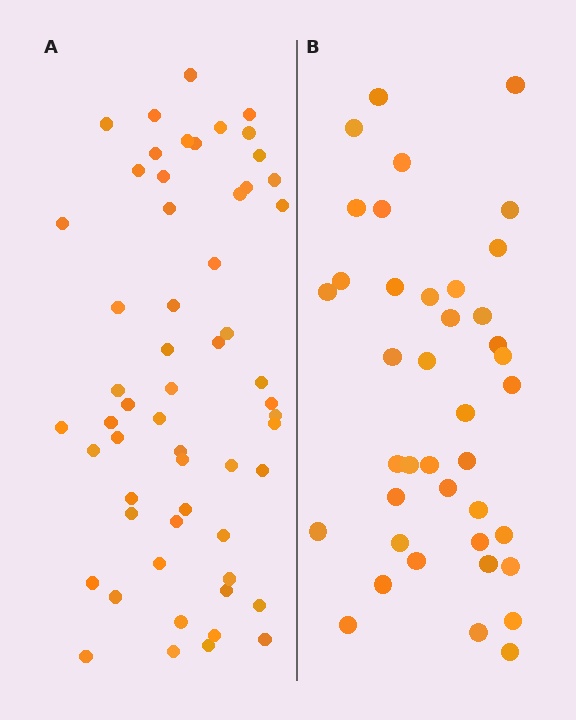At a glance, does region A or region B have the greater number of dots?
Region A (the left region) has more dots.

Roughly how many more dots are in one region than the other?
Region A has approximately 15 more dots than region B.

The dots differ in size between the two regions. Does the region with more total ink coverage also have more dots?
No. Region B has more total ink coverage because its dots are larger, but region A actually contains more individual dots. Total area can be misleading — the number of items is what matters here.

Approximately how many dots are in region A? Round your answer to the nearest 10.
About 60 dots. (The exact count is 57, which rounds to 60.)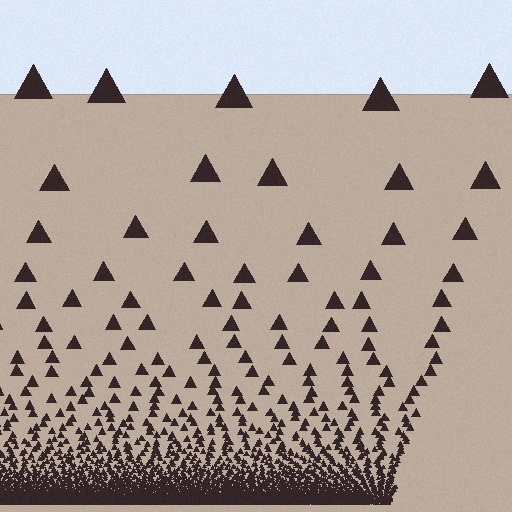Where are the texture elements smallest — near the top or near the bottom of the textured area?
Near the bottom.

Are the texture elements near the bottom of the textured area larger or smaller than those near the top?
Smaller. The gradient is inverted — elements near the bottom are smaller and denser.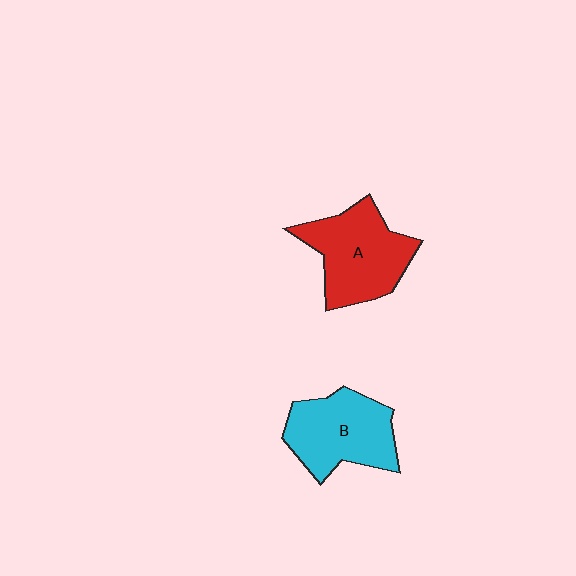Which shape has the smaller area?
Shape B (cyan).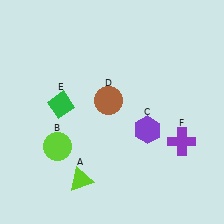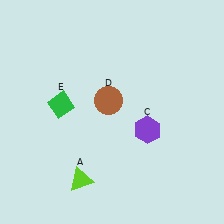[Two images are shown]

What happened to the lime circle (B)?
The lime circle (B) was removed in Image 2. It was in the bottom-left area of Image 1.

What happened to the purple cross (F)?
The purple cross (F) was removed in Image 2. It was in the bottom-right area of Image 1.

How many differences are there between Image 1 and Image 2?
There are 2 differences between the two images.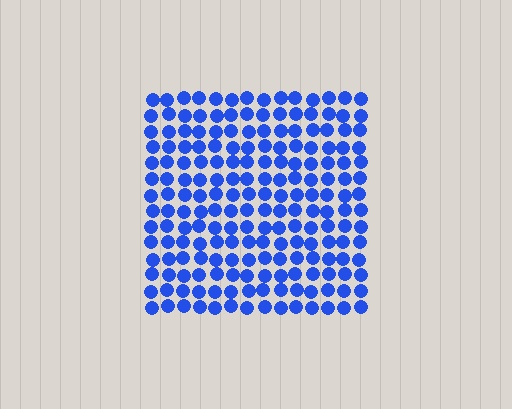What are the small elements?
The small elements are circles.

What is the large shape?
The large shape is a square.